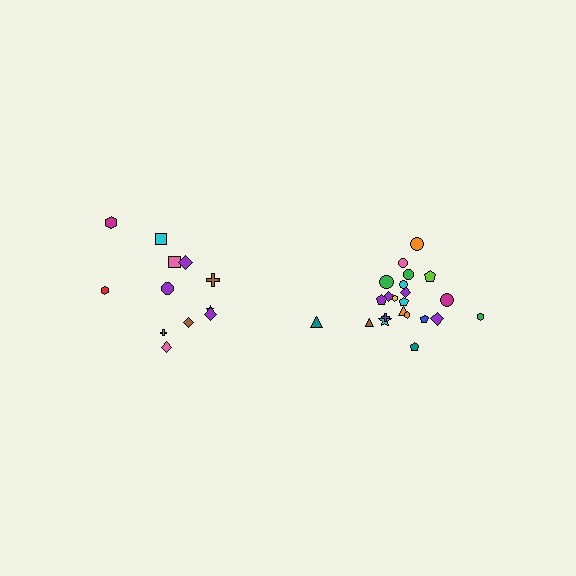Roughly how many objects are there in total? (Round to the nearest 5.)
Roughly 35 objects in total.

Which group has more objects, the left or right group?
The right group.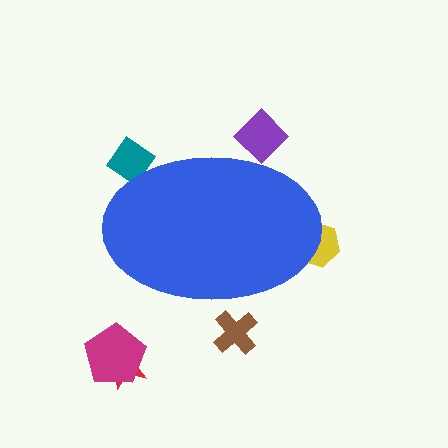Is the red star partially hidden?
No, the red star is fully visible.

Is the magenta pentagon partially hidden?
No, the magenta pentagon is fully visible.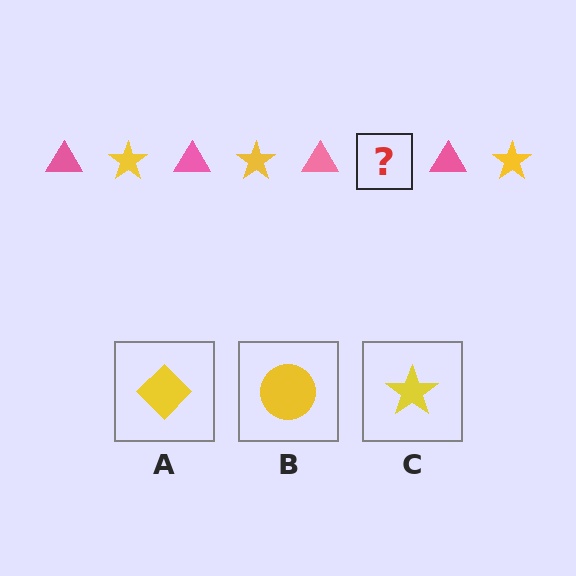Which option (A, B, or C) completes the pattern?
C.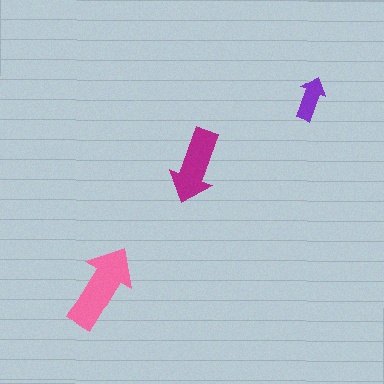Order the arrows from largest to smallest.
the pink one, the magenta one, the purple one.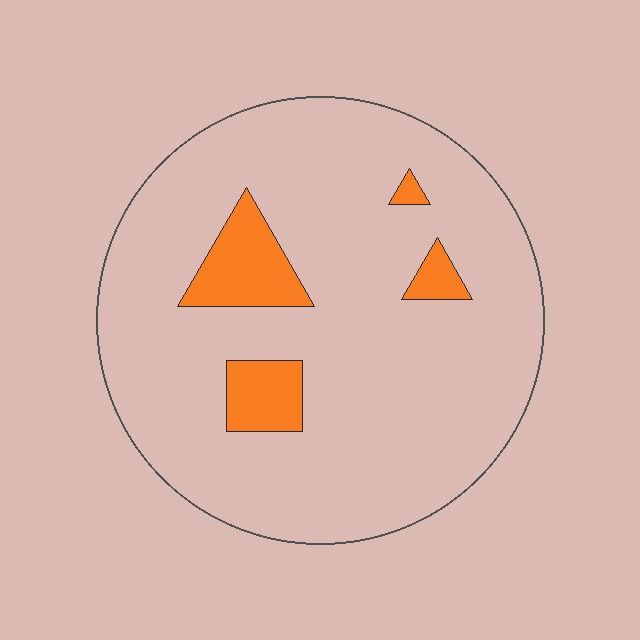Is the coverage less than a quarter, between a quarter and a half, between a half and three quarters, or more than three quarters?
Less than a quarter.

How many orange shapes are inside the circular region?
4.